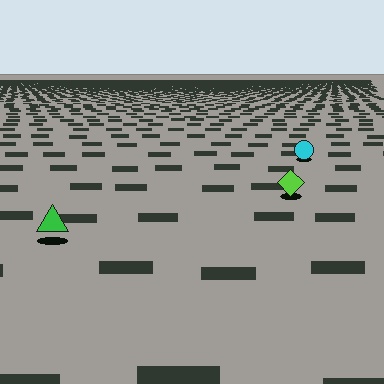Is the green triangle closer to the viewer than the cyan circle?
Yes. The green triangle is closer — you can tell from the texture gradient: the ground texture is coarser near it.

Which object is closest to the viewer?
The green triangle is closest. The texture marks near it are larger and more spread out.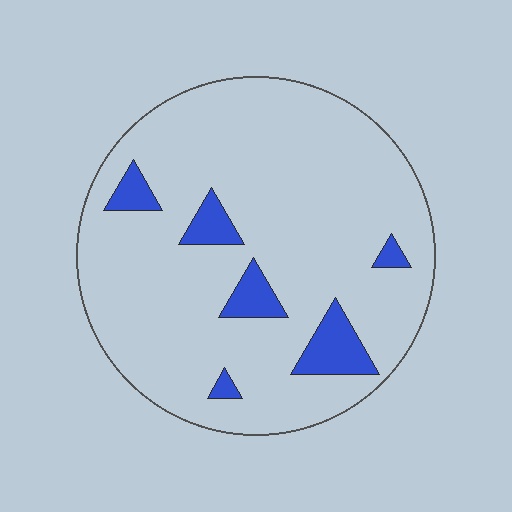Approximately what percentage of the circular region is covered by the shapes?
Approximately 10%.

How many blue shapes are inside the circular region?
6.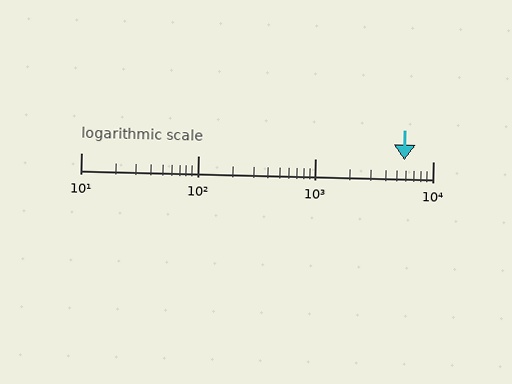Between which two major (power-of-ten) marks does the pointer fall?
The pointer is between 1000 and 10000.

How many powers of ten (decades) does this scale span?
The scale spans 3 decades, from 10 to 10000.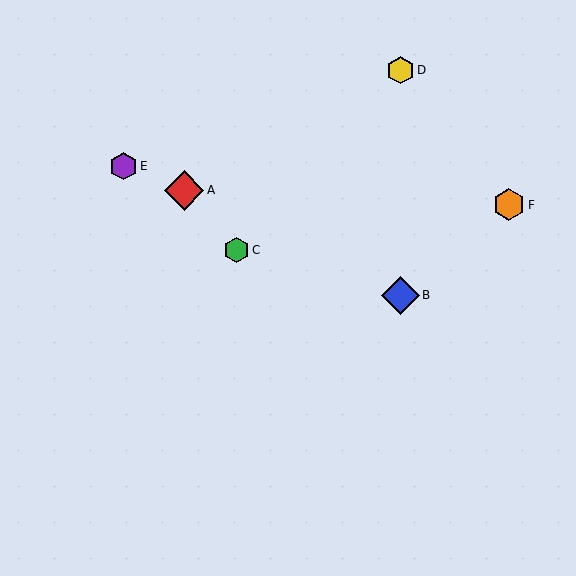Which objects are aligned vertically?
Objects B, D are aligned vertically.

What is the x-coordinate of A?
Object A is at x≈184.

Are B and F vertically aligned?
No, B is at x≈401 and F is at x≈509.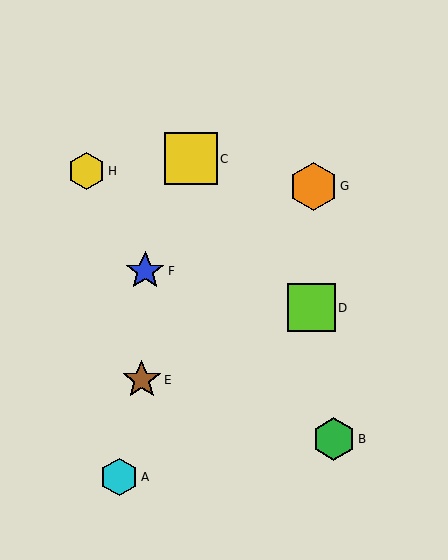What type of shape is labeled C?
Shape C is a yellow square.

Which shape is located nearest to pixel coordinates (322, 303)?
The lime square (labeled D) at (312, 308) is nearest to that location.